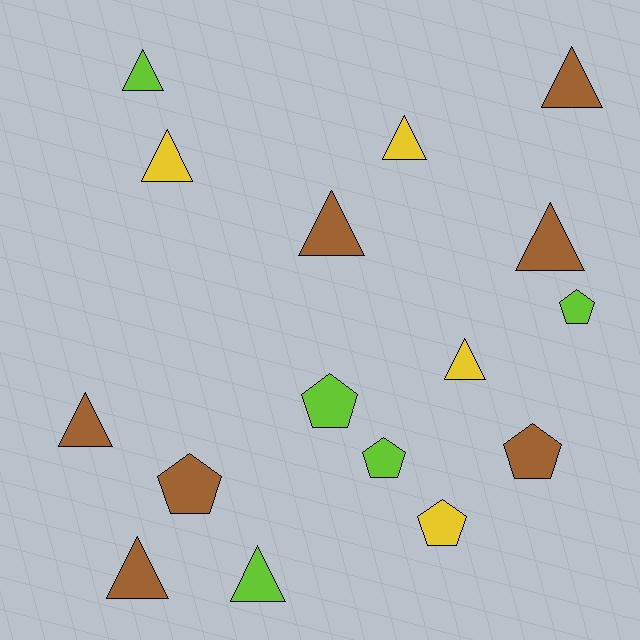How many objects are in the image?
There are 16 objects.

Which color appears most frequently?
Brown, with 7 objects.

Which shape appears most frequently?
Triangle, with 10 objects.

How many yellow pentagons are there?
There is 1 yellow pentagon.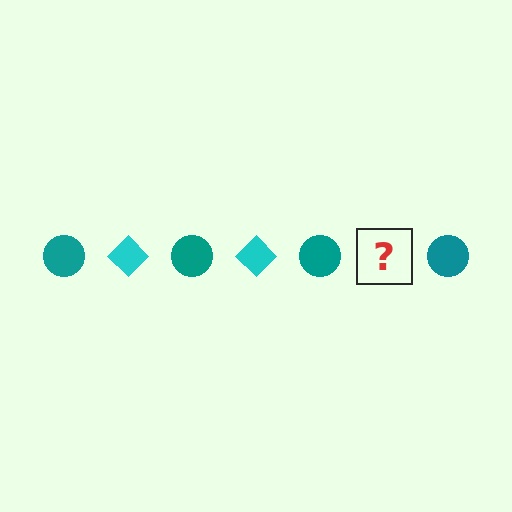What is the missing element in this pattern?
The missing element is a cyan diamond.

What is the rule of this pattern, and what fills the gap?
The rule is that the pattern alternates between teal circle and cyan diamond. The gap should be filled with a cyan diamond.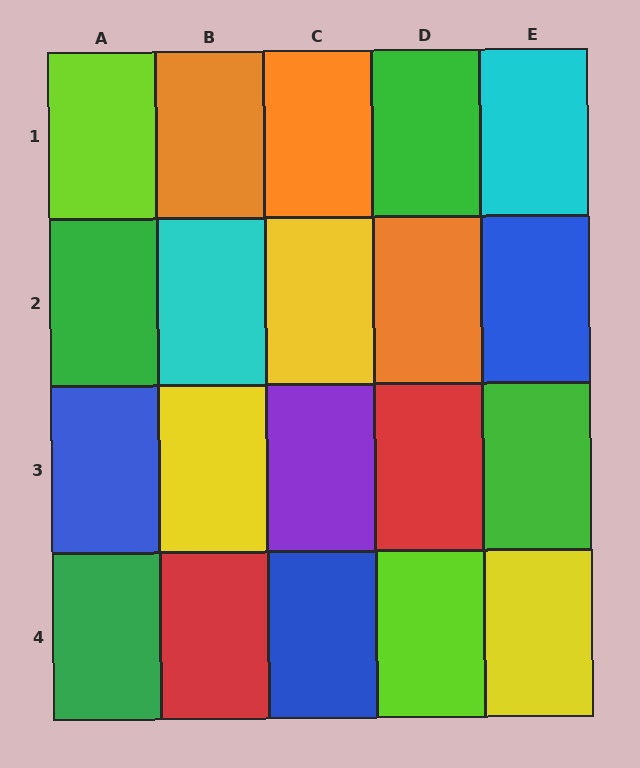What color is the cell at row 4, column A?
Green.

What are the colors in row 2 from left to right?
Green, cyan, yellow, orange, blue.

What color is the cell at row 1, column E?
Cyan.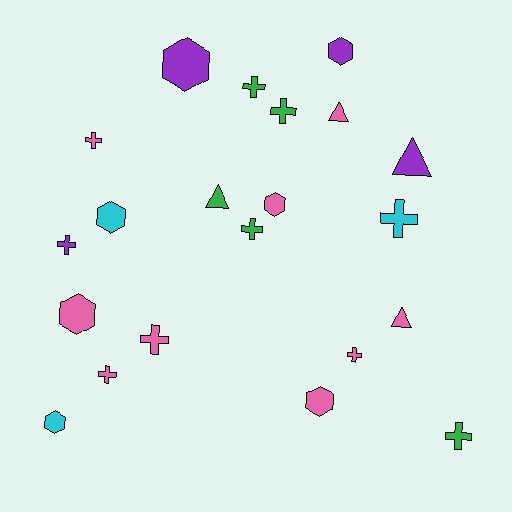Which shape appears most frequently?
Cross, with 10 objects.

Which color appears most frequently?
Pink, with 9 objects.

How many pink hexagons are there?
There are 3 pink hexagons.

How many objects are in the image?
There are 21 objects.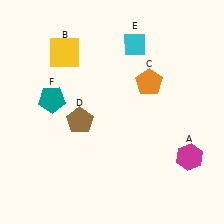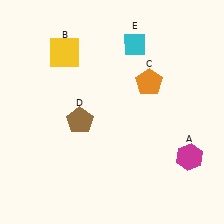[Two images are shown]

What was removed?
The teal pentagon (F) was removed in Image 2.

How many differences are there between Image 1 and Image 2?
There is 1 difference between the two images.